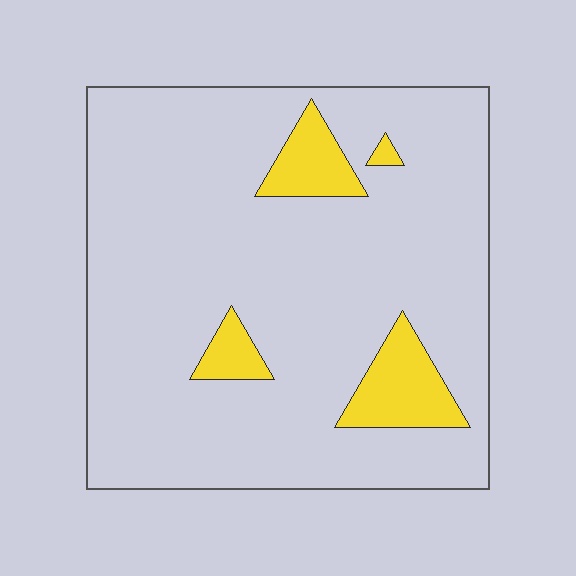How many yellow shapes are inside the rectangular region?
4.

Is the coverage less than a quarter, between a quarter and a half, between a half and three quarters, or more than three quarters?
Less than a quarter.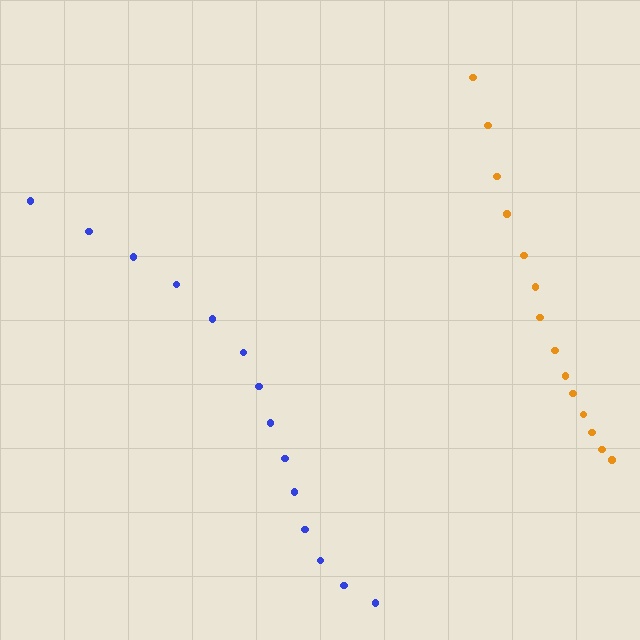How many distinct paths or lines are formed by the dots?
There are 2 distinct paths.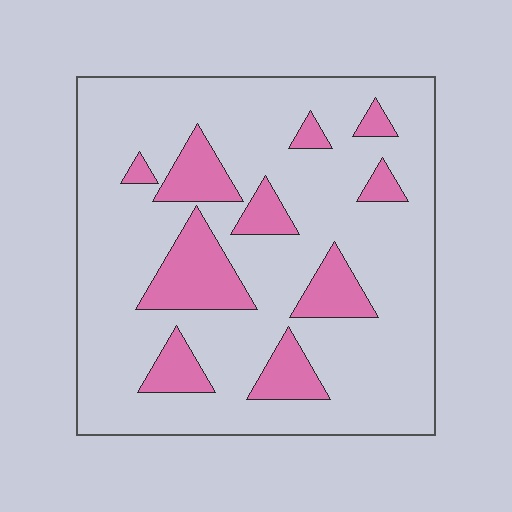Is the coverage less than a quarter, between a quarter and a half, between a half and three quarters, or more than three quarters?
Less than a quarter.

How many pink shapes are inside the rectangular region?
10.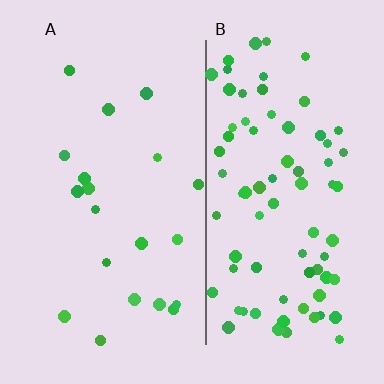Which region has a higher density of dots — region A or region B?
B (the right).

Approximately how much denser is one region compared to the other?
Approximately 3.9× — region B over region A.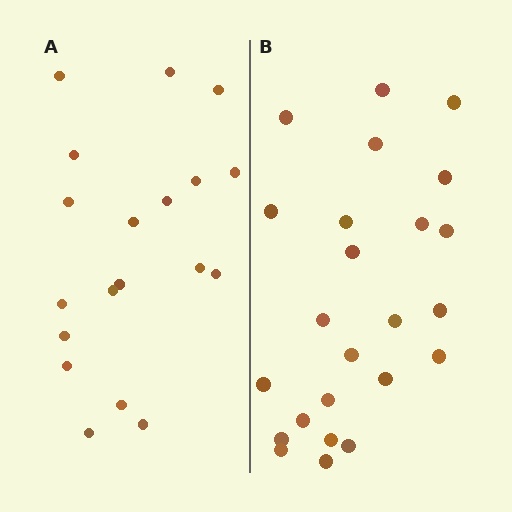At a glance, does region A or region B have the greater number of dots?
Region B (the right region) has more dots.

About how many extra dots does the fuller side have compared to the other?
Region B has about 5 more dots than region A.